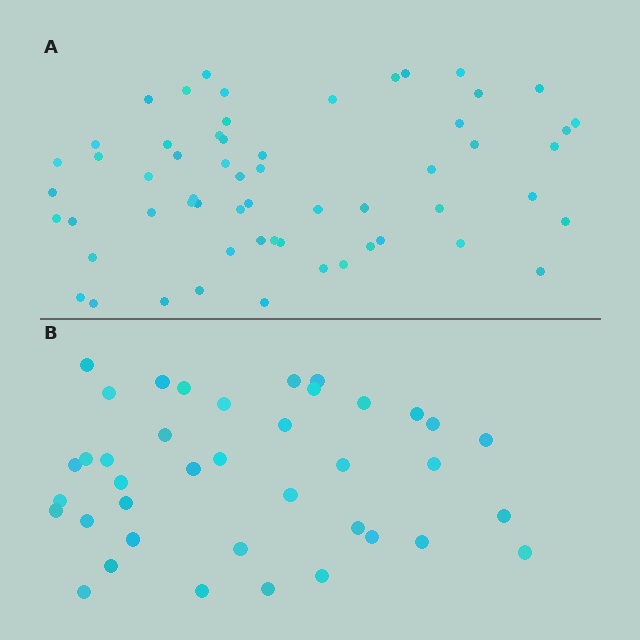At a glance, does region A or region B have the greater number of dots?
Region A (the top region) has more dots.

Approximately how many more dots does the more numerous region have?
Region A has approximately 20 more dots than region B.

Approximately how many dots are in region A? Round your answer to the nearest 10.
About 60 dots. (The exact count is 59, which rounds to 60.)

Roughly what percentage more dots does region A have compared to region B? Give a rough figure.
About 50% more.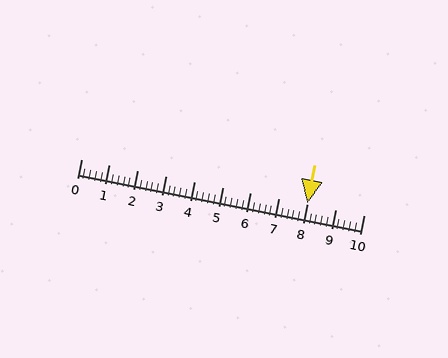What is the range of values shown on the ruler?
The ruler shows values from 0 to 10.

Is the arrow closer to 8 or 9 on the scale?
The arrow is closer to 8.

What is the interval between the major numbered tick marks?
The major tick marks are spaced 1 units apart.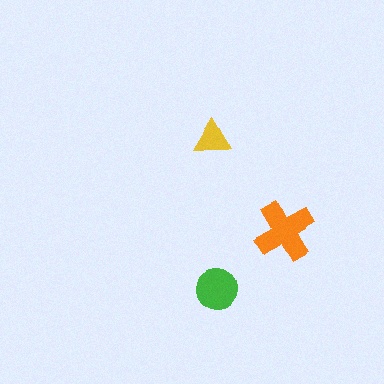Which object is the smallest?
The yellow triangle.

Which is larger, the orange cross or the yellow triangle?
The orange cross.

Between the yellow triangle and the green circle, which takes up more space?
The green circle.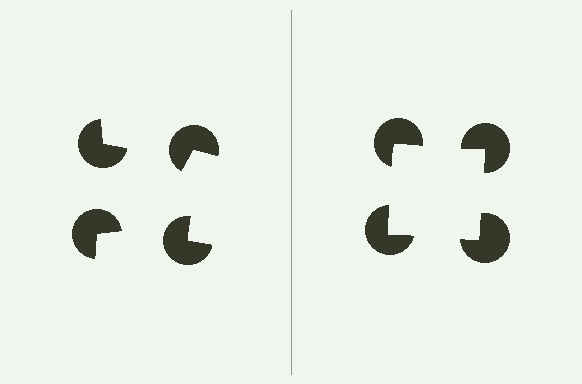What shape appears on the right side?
An illusory square.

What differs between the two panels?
The pac-man discs are positioned identically on both sides; only the wedge orientations differ. On the right they align to a square; on the left they are misaligned.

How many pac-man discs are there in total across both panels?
8 — 4 on each side.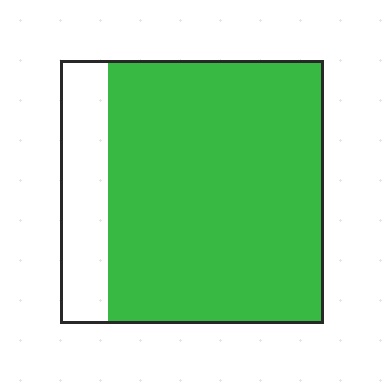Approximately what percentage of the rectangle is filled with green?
Approximately 80%.